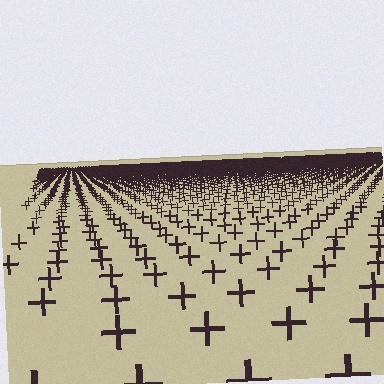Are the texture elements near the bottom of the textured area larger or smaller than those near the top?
Larger. Near the bottom, elements are closer to the viewer and appear at a bigger on-screen size.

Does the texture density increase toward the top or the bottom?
Density increases toward the top.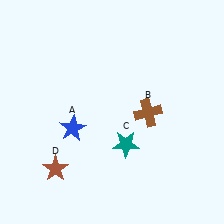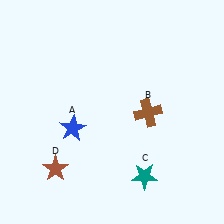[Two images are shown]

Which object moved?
The teal star (C) moved down.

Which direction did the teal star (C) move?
The teal star (C) moved down.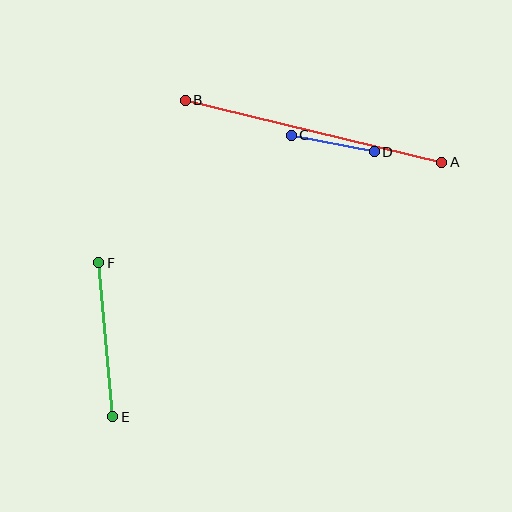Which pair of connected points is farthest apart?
Points A and B are farthest apart.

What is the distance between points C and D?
The distance is approximately 85 pixels.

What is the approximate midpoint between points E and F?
The midpoint is at approximately (106, 340) pixels.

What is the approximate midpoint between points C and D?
The midpoint is at approximately (333, 143) pixels.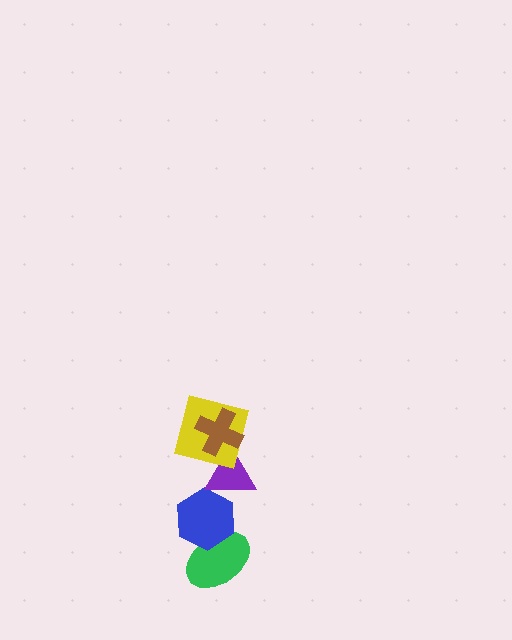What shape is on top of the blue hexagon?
The purple triangle is on top of the blue hexagon.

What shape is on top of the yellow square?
The brown cross is on top of the yellow square.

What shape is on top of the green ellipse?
The blue hexagon is on top of the green ellipse.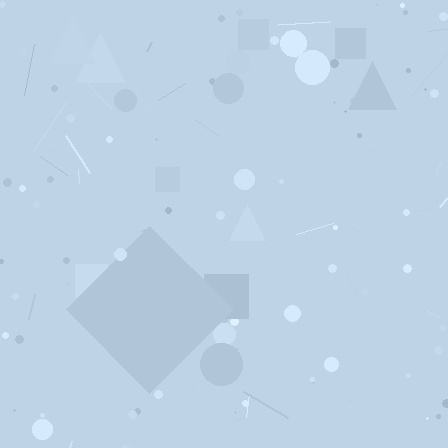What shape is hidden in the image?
A diamond is hidden in the image.